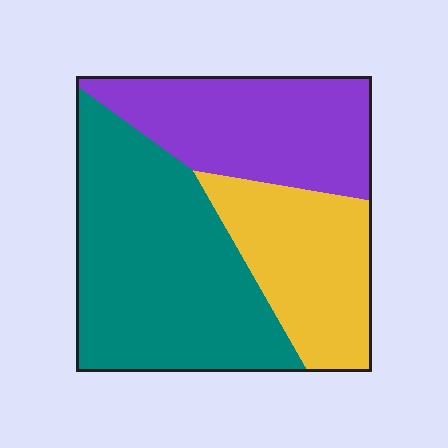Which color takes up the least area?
Yellow, at roughly 25%.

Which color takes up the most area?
Teal, at roughly 45%.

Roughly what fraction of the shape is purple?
Purple covers 29% of the shape.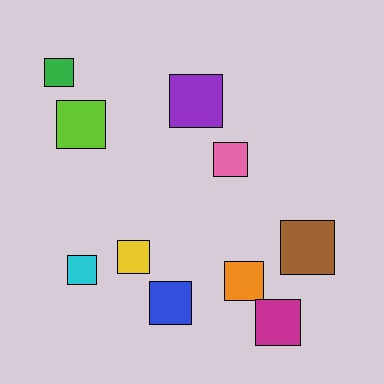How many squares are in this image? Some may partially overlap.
There are 10 squares.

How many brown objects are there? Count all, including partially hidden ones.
There is 1 brown object.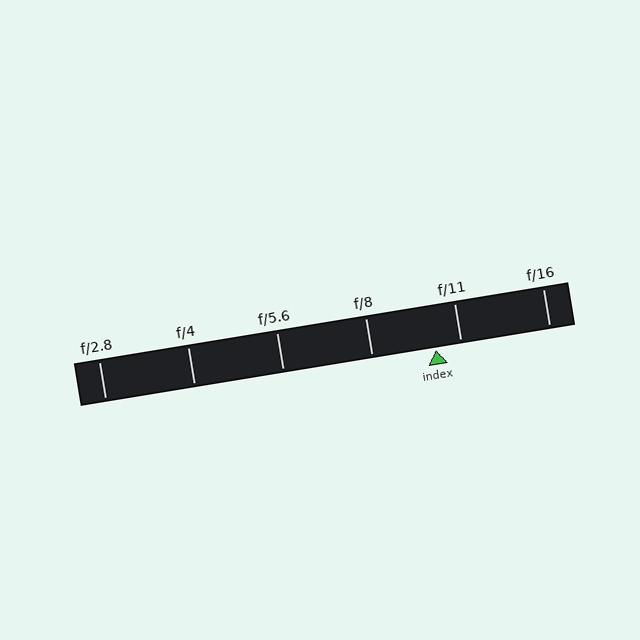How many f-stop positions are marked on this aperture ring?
There are 6 f-stop positions marked.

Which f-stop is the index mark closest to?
The index mark is closest to f/11.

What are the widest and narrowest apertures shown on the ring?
The widest aperture shown is f/2.8 and the narrowest is f/16.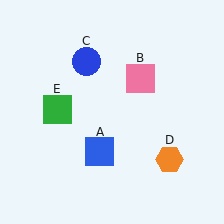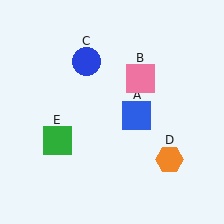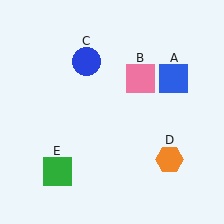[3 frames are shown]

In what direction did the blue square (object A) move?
The blue square (object A) moved up and to the right.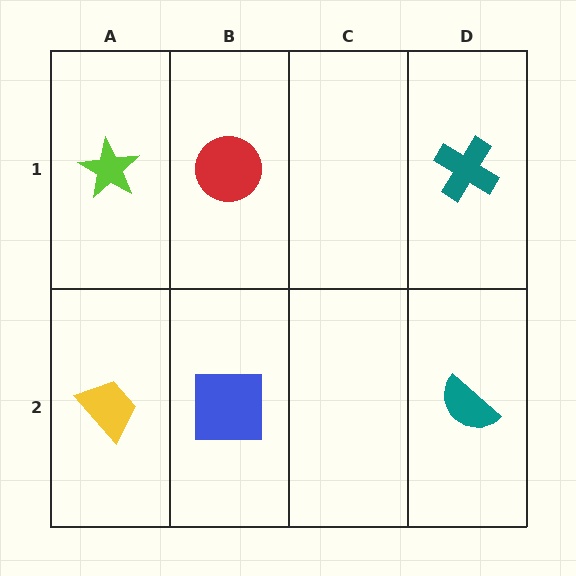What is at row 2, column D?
A teal semicircle.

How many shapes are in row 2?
3 shapes.